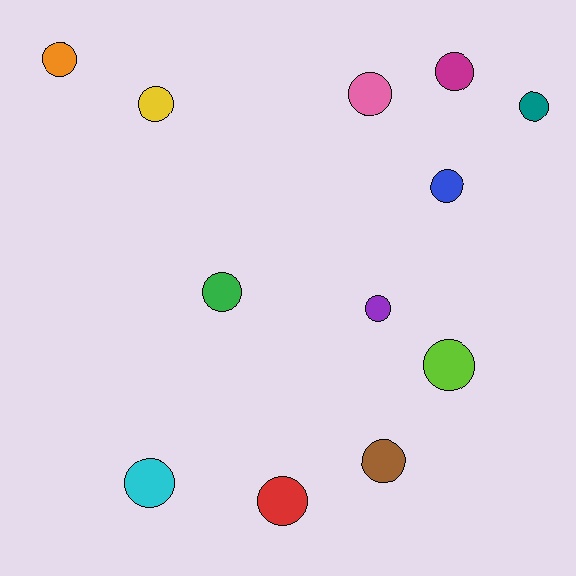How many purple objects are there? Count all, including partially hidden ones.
There is 1 purple object.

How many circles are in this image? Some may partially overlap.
There are 12 circles.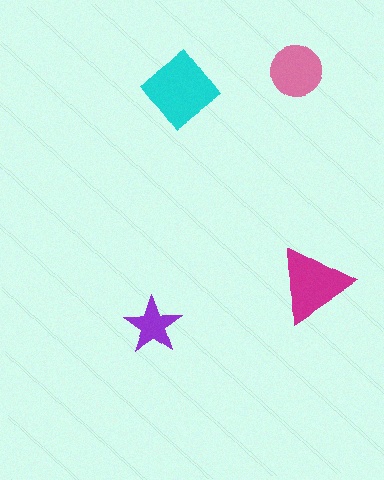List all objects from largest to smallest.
The cyan diamond, the magenta triangle, the pink circle, the purple star.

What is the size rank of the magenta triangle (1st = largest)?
2nd.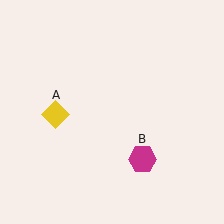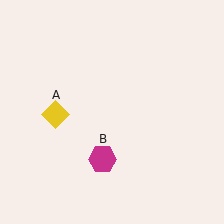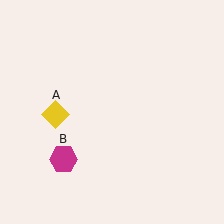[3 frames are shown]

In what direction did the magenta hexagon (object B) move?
The magenta hexagon (object B) moved left.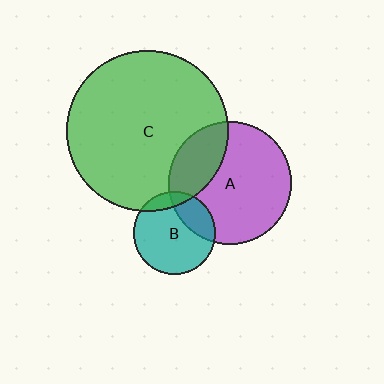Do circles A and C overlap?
Yes.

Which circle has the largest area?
Circle C (green).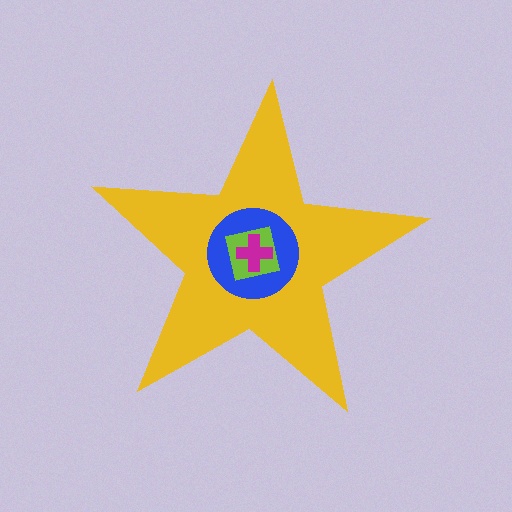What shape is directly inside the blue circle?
The lime square.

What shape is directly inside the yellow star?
The blue circle.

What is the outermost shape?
The yellow star.